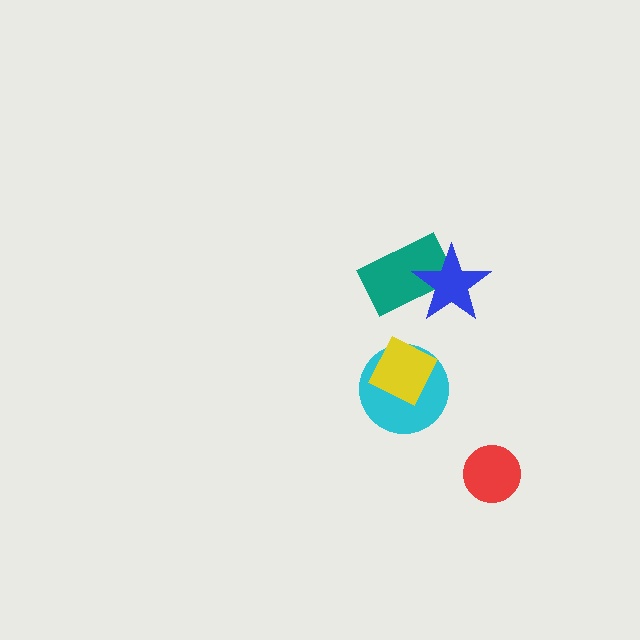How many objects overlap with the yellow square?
1 object overlaps with the yellow square.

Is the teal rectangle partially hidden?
Yes, it is partially covered by another shape.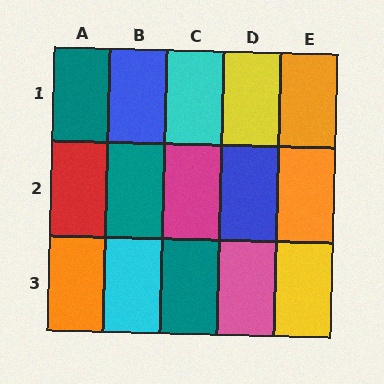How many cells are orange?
3 cells are orange.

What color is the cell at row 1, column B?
Blue.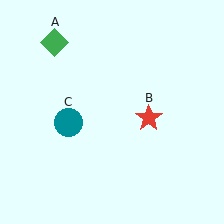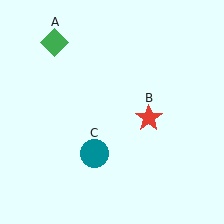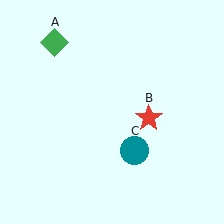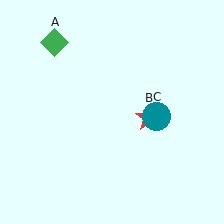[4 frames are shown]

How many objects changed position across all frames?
1 object changed position: teal circle (object C).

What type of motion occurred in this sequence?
The teal circle (object C) rotated counterclockwise around the center of the scene.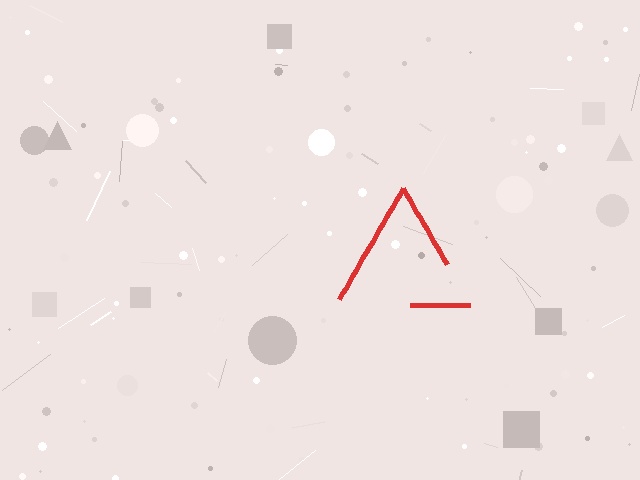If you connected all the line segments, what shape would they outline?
They would outline a triangle.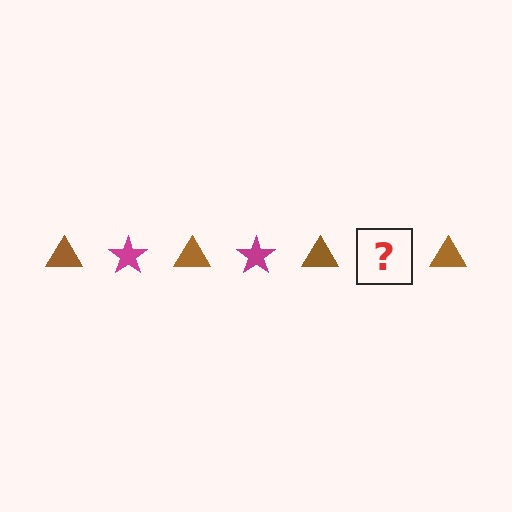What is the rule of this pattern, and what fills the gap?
The rule is that the pattern alternates between brown triangle and magenta star. The gap should be filled with a magenta star.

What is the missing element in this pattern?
The missing element is a magenta star.